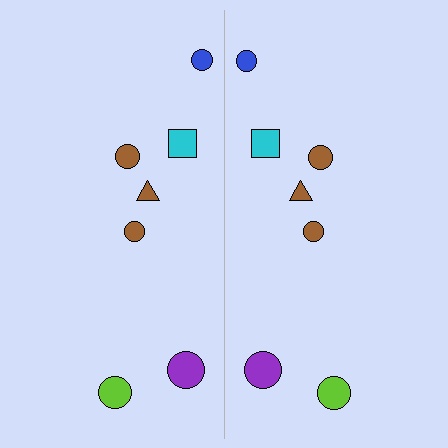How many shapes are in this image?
There are 14 shapes in this image.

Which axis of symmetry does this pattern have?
The pattern has a vertical axis of symmetry running through the center of the image.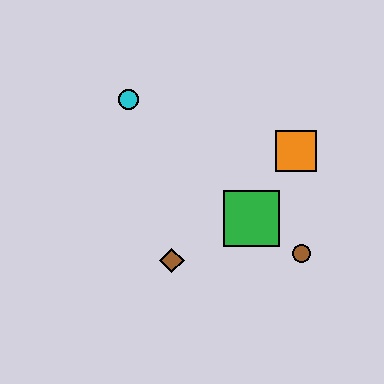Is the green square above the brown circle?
Yes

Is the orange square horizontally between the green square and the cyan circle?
No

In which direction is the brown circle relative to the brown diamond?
The brown circle is to the right of the brown diamond.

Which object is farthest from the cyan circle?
The brown circle is farthest from the cyan circle.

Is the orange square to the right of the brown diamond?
Yes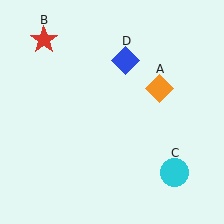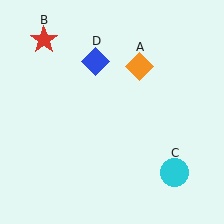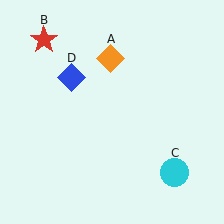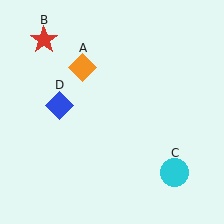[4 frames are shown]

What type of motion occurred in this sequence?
The orange diamond (object A), blue diamond (object D) rotated counterclockwise around the center of the scene.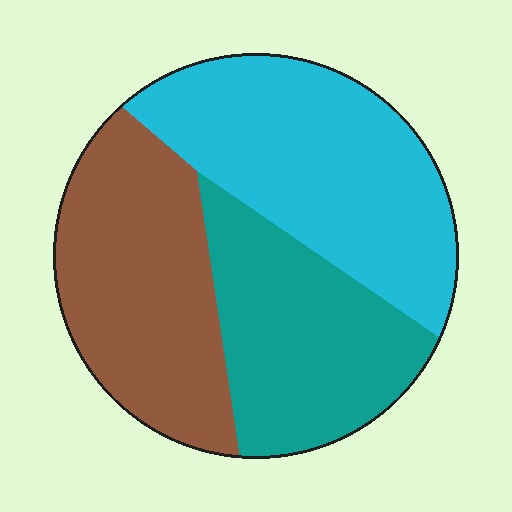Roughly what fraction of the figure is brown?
Brown takes up about one third (1/3) of the figure.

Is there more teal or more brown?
Brown.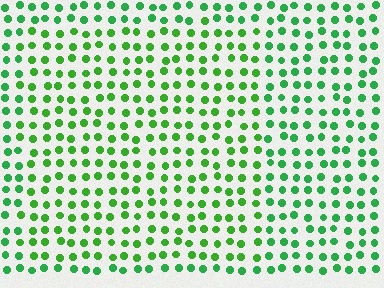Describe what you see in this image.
The image is filled with small green elements in a uniform arrangement. A rectangle-shaped region is visible where the elements are tinted to a slightly different hue, forming a subtle color boundary.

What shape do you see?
I see a rectangle.